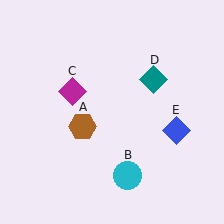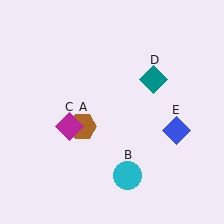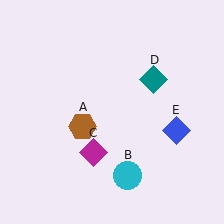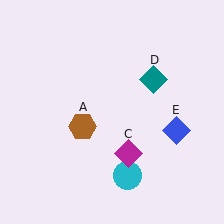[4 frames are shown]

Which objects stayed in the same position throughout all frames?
Brown hexagon (object A) and cyan circle (object B) and teal diamond (object D) and blue diamond (object E) remained stationary.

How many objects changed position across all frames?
1 object changed position: magenta diamond (object C).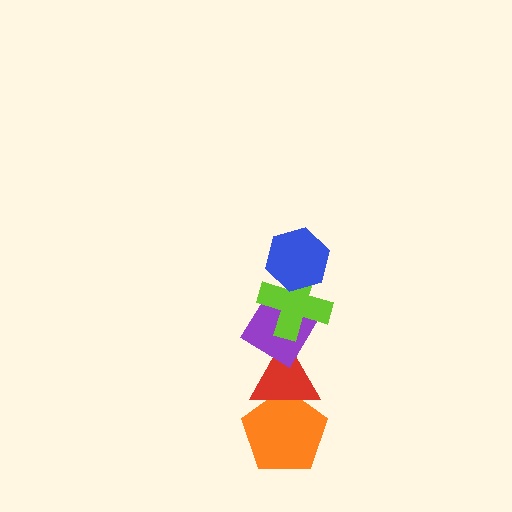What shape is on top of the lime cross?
The blue hexagon is on top of the lime cross.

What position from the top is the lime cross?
The lime cross is 2nd from the top.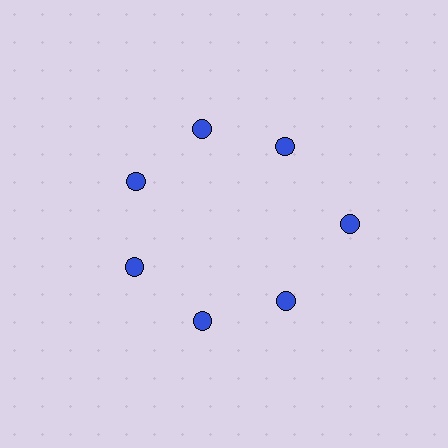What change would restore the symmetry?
The symmetry would be restored by moving it inward, back onto the ring so that all 7 circles sit at equal angles and equal distance from the center.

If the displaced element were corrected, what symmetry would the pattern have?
It would have 7-fold rotational symmetry — the pattern would map onto itself every 51 degrees.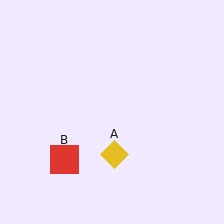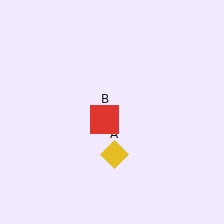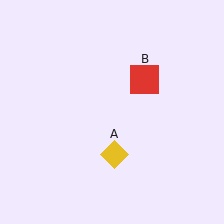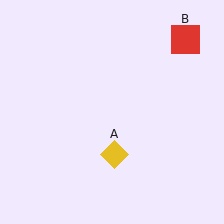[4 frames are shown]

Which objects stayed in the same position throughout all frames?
Yellow diamond (object A) remained stationary.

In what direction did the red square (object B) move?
The red square (object B) moved up and to the right.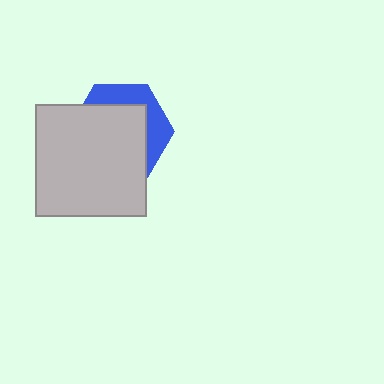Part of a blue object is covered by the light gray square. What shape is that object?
It is a hexagon.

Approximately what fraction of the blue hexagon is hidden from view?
Roughly 67% of the blue hexagon is hidden behind the light gray square.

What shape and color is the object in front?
The object in front is a light gray square.